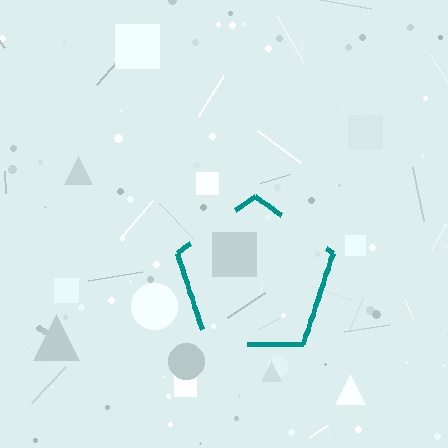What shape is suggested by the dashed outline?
The dashed outline suggests a pentagon.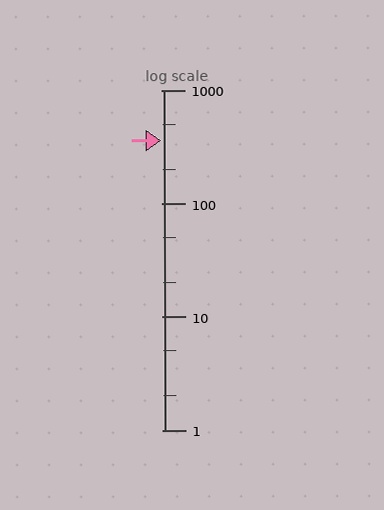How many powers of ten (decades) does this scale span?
The scale spans 3 decades, from 1 to 1000.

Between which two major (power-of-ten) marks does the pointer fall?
The pointer is between 100 and 1000.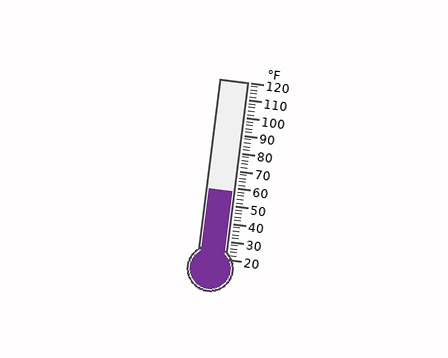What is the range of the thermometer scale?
The thermometer scale ranges from 20°F to 120°F.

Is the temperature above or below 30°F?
The temperature is above 30°F.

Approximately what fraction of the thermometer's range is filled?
The thermometer is filled to approximately 40% of its range.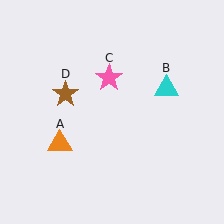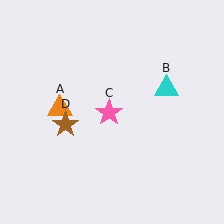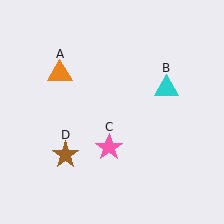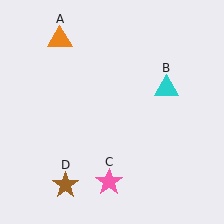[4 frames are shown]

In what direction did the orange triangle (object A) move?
The orange triangle (object A) moved up.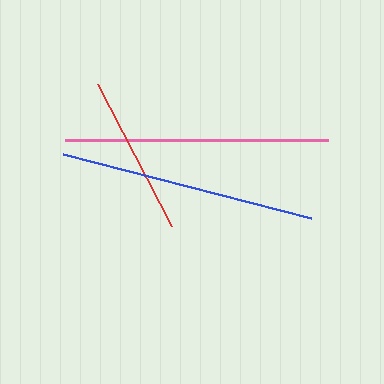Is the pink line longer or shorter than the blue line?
The pink line is longer than the blue line.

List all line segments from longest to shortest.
From longest to shortest: pink, blue, red.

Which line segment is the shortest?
The red line is the shortest at approximately 160 pixels.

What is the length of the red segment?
The red segment is approximately 160 pixels long.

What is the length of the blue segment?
The blue segment is approximately 256 pixels long.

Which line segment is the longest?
The pink line is the longest at approximately 263 pixels.